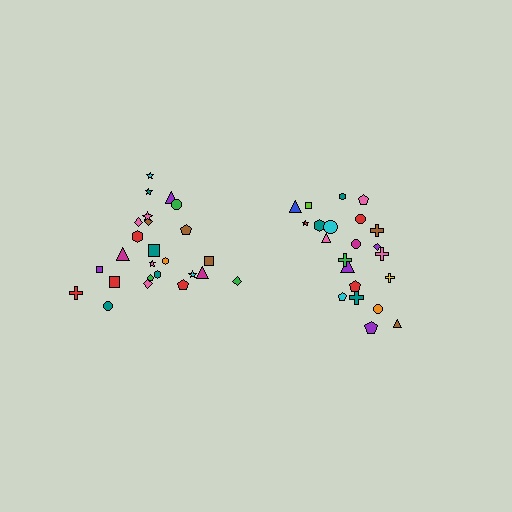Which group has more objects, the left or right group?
The left group.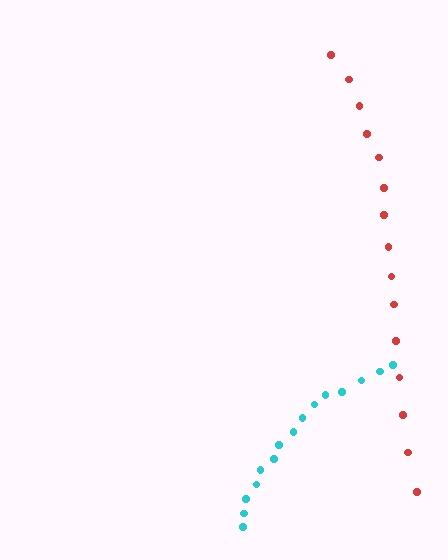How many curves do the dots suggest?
There are 2 distinct paths.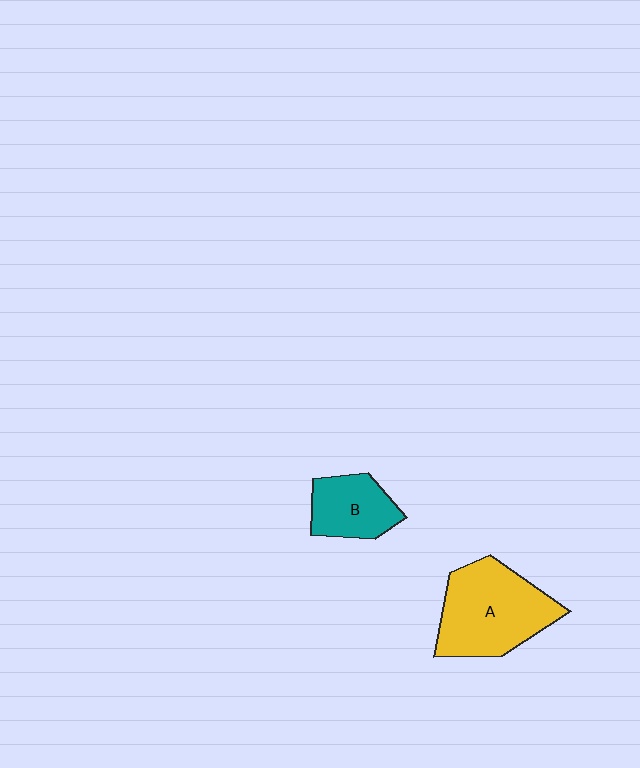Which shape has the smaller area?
Shape B (teal).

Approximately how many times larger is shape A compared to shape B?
Approximately 1.8 times.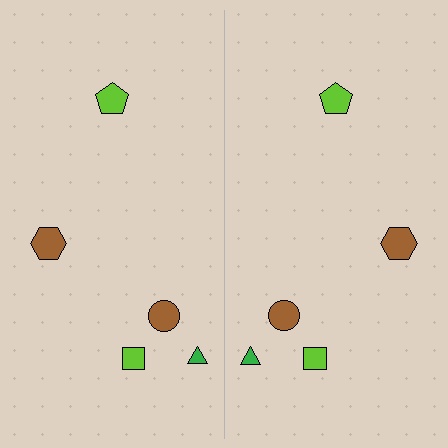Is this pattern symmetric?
Yes, this pattern has bilateral (reflection) symmetry.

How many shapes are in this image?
There are 10 shapes in this image.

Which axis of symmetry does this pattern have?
The pattern has a vertical axis of symmetry running through the center of the image.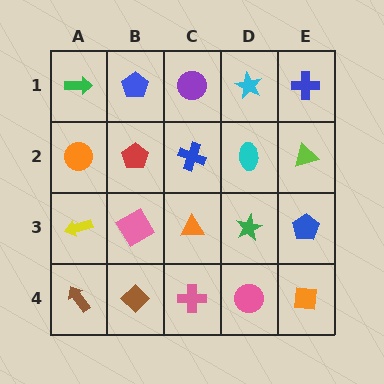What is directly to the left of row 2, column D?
A blue cross.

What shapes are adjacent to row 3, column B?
A red pentagon (row 2, column B), a brown diamond (row 4, column B), a yellow arrow (row 3, column A), an orange triangle (row 3, column C).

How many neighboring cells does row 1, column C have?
3.